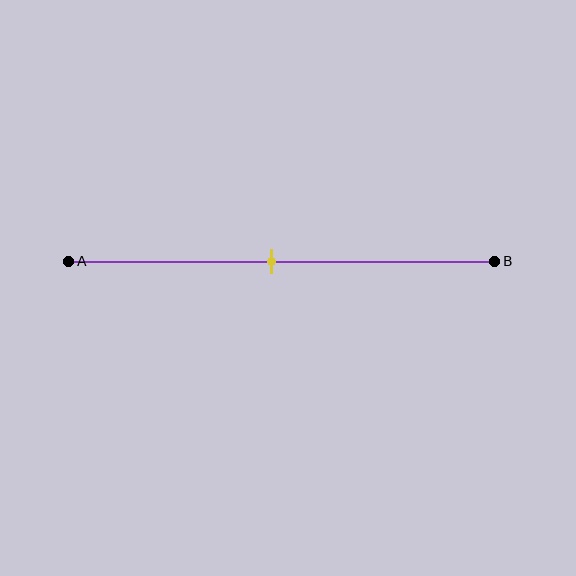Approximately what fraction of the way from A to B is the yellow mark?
The yellow mark is approximately 50% of the way from A to B.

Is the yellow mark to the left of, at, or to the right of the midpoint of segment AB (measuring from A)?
The yellow mark is approximately at the midpoint of segment AB.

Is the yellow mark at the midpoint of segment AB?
Yes, the mark is approximately at the midpoint.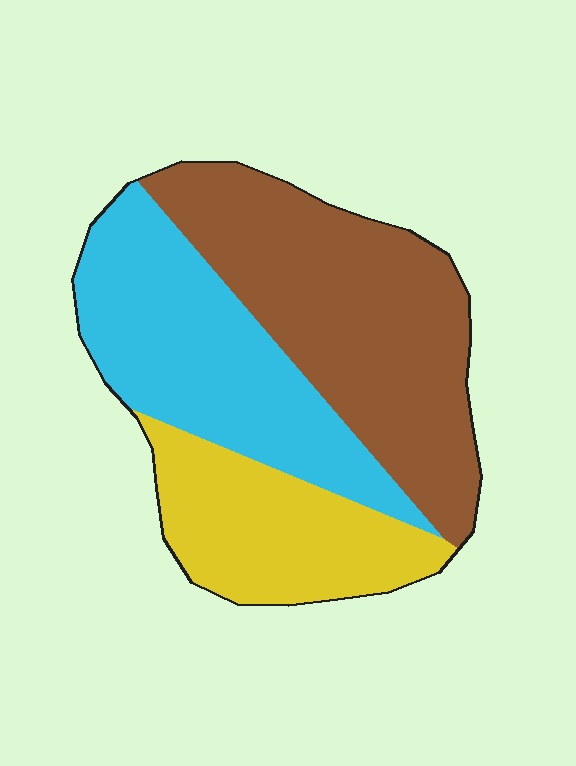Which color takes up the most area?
Brown, at roughly 45%.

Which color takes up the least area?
Yellow, at roughly 25%.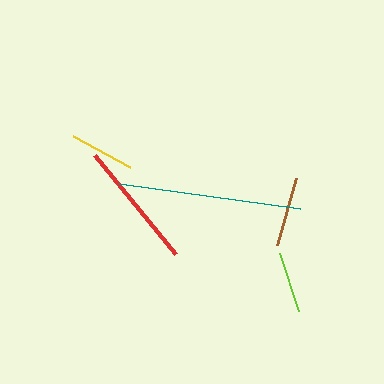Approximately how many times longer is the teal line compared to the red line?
The teal line is approximately 1.4 times the length of the red line.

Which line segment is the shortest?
The lime line is the shortest at approximately 62 pixels.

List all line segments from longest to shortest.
From longest to shortest: teal, red, brown, yellow, lime.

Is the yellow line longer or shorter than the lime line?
The yellow line is longer than the lime line.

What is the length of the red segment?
The red segment is approximately 128 pixels long.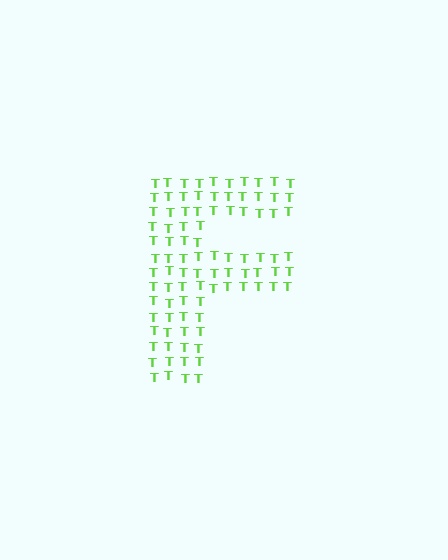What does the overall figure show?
The overall figure shows the letter F.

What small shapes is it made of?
It is made of small letter T's.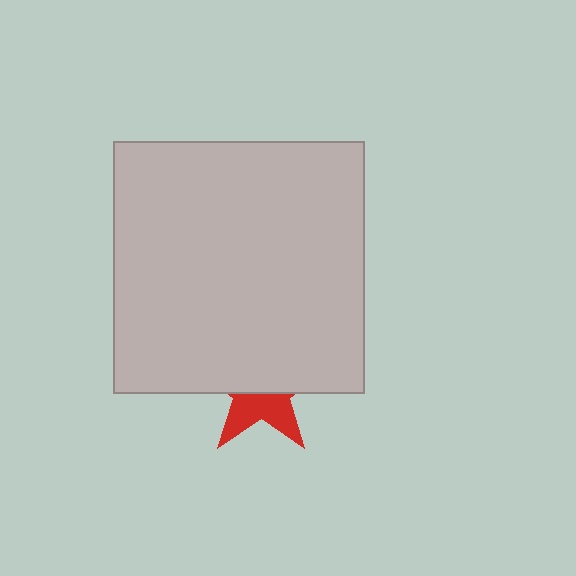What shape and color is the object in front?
The object in front is a light gray rectangle.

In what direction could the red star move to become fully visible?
The red star could move down. That would shift it out from behind the light gray rectangle entirely.